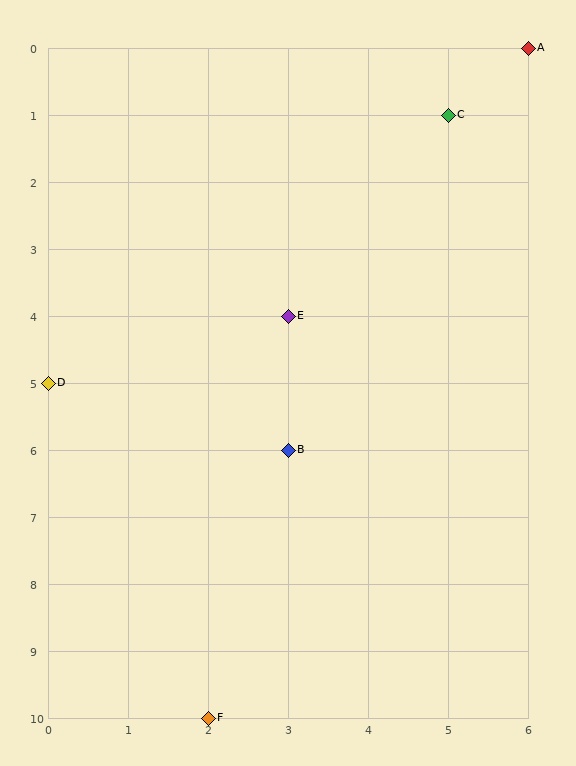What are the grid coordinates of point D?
Point D is at grid coordinates (0, 5).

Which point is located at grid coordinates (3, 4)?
Point E is at (3, 4).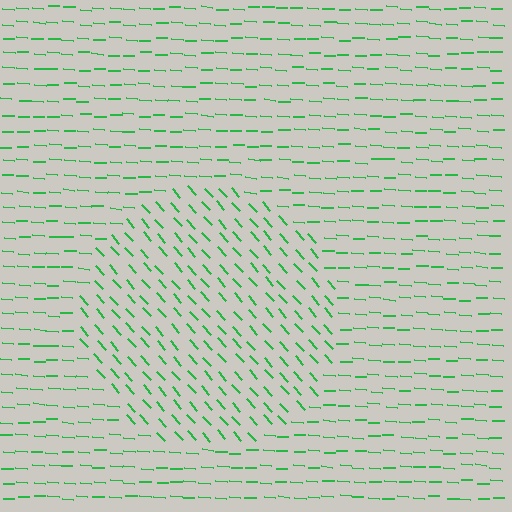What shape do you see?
I see a circle.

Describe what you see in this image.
The image is filled with small green line segments. A circle region in the image has lines oriented differently from the surrounding lines, creating a visible texture boundary.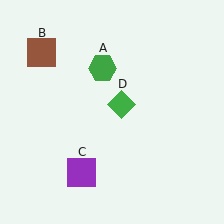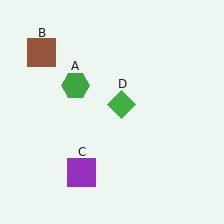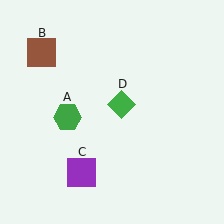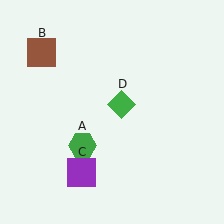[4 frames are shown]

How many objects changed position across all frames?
1 object changed position: green hexagon (object A).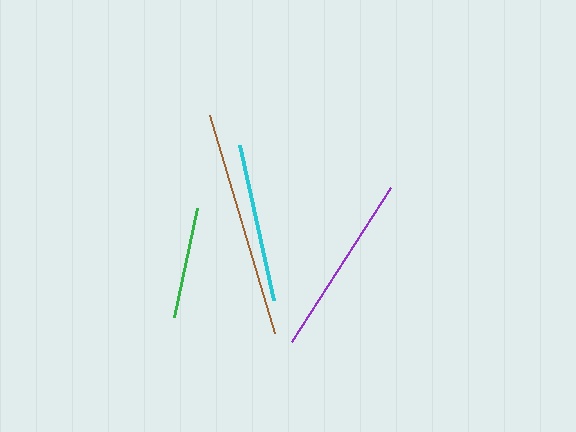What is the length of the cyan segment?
The cyan segment is approximately 159 pixels long.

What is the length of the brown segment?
The brown segment is approximately 227 pixels long.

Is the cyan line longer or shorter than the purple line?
The purple line is longer than the cyan line.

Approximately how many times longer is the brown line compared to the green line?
The brown line is approximately 2.0 times the length of the green line.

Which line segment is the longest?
The brown line is the longest at approximately 227 pixels.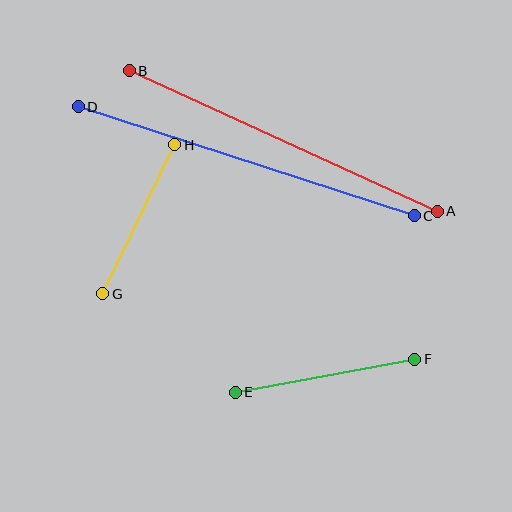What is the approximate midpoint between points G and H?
The midpoint is at approximately (139, 219) pixels.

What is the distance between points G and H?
The distance is approximately 166 pixels.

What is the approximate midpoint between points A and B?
The midpoint is at approximately (283, 141) pixels.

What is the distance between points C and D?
The distance is approximately 353 pixels.